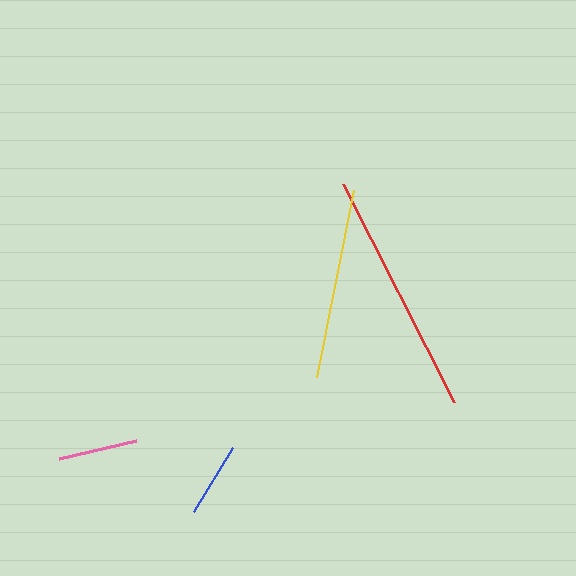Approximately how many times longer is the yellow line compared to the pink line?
The yellow line is approximately 2.4 times the length of the pink line.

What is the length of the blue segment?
The blue segment is approximately 75 pixels long.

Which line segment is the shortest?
The blue line is the shortest at approximately 75 pixels.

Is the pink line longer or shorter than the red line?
The red line is longer than the pink line.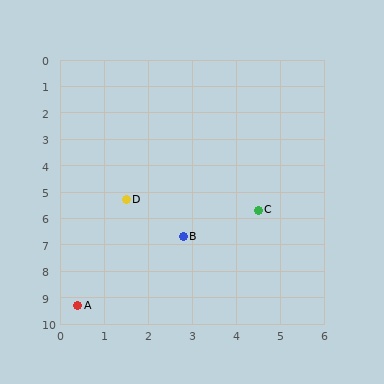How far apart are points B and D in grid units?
Points B and D are about 1.9 grid units apart.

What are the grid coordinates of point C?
Point C is at approximately (4.5, 5.7).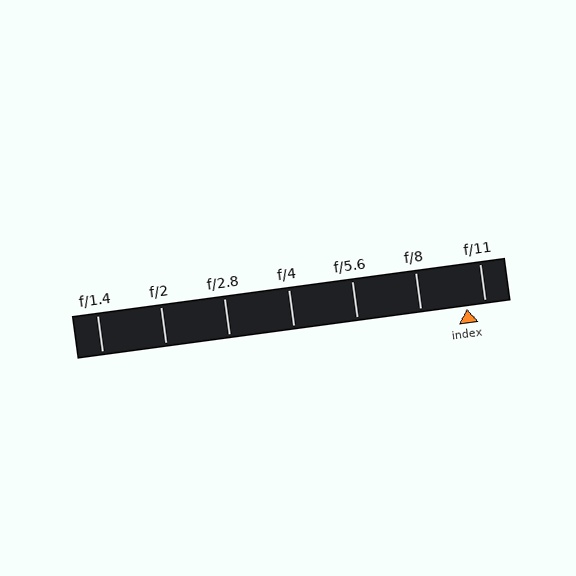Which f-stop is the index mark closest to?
The index mark is closest to f/11.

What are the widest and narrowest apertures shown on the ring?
The widest aperture shown is f/1.4 and the narrowest is f/11.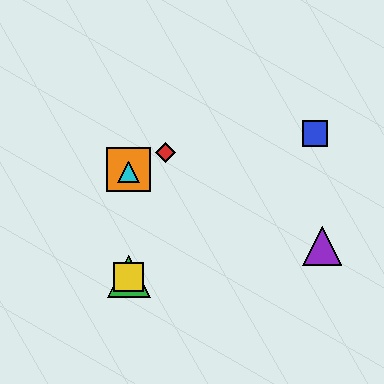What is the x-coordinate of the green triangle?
The green triangle is at x≈129.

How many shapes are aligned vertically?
4 shapes (the green triangle, the yellow square, the orange square, the cyan triangle) are aligned vertically.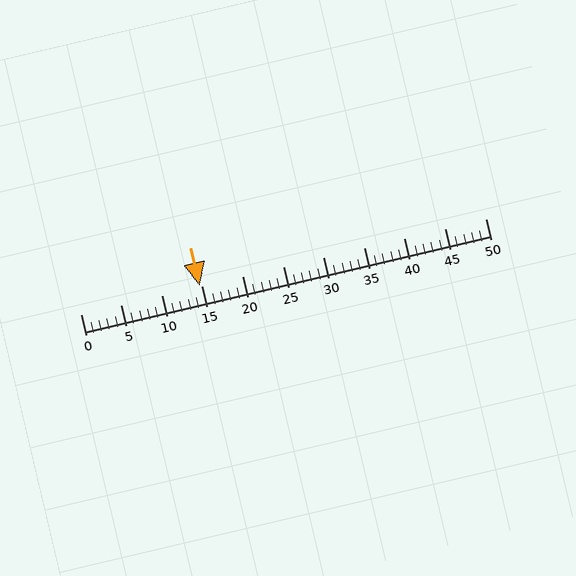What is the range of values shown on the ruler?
The ruler shows values from 0 to 50.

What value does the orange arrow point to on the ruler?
The orange arrow points to approximately 15.